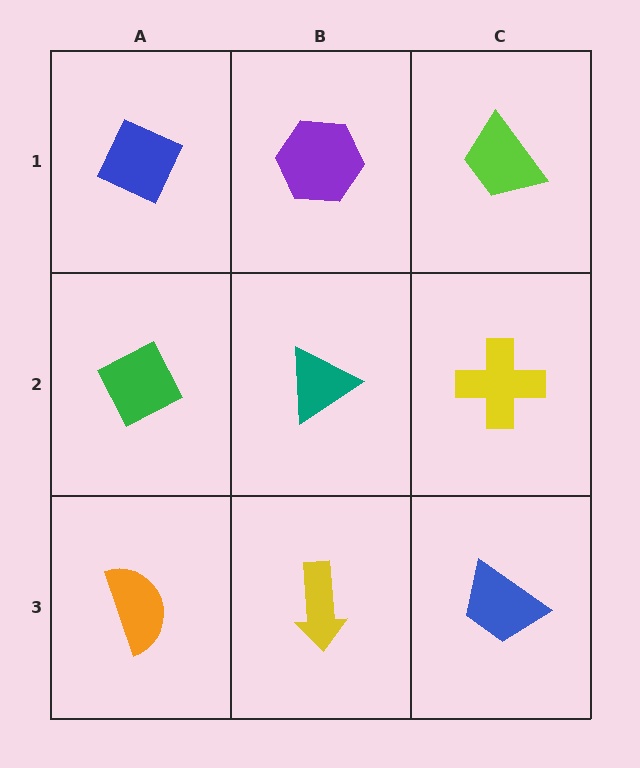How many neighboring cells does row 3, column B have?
3.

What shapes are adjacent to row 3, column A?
A green diamond (row 2, column A), a yellow arrow (row 3, column B).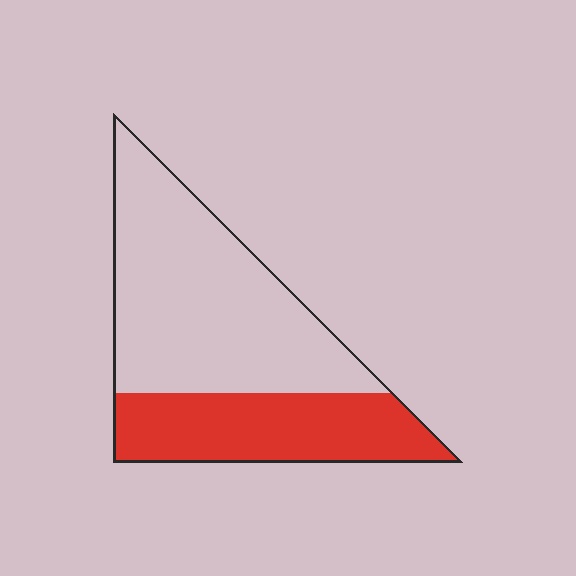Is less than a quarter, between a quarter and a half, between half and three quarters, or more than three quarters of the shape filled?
Between a quarter and a half.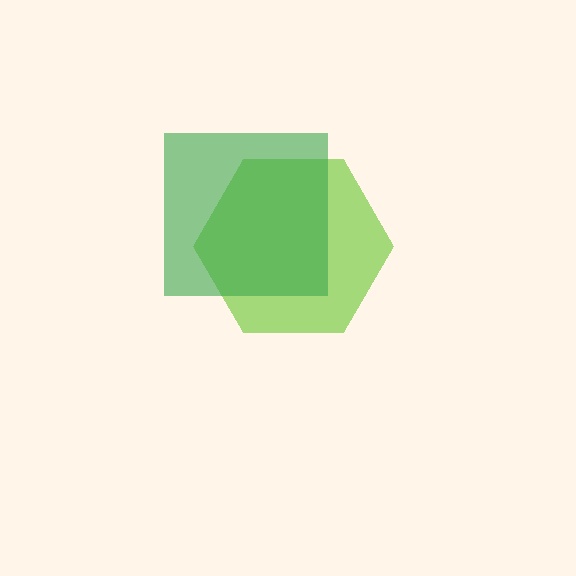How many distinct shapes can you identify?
There are 2 distinct shapes: a lime hexagon, a green square.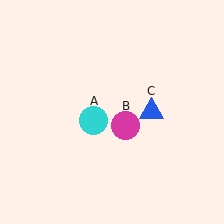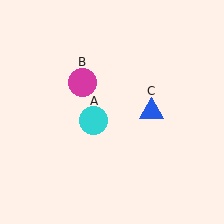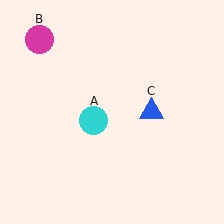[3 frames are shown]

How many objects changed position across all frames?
1 object changed position: magenta circle (object B).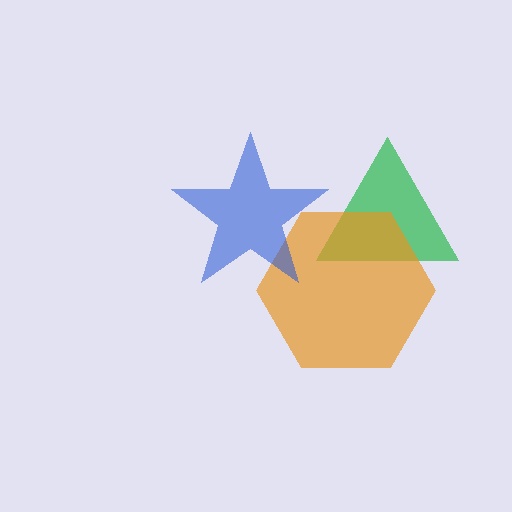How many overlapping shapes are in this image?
There are 3 overlapping shapes in the image.